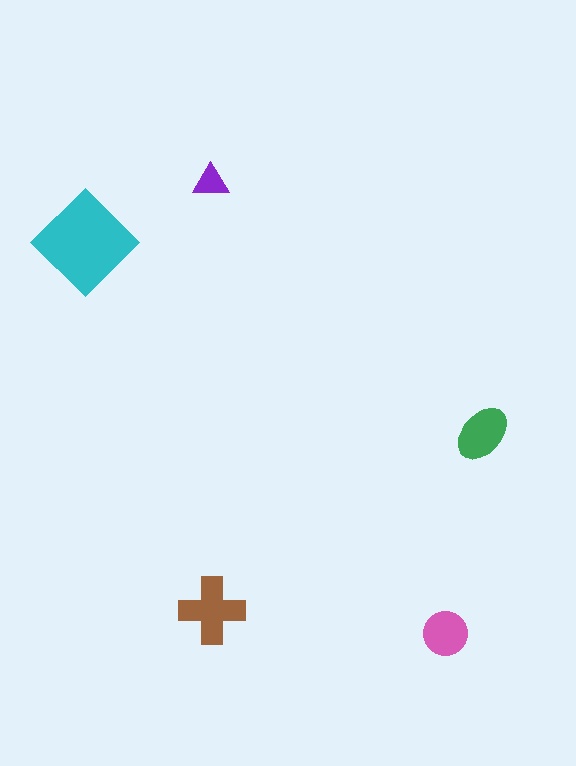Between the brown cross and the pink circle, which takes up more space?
The brown cross.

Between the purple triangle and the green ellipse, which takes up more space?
The green ellipse.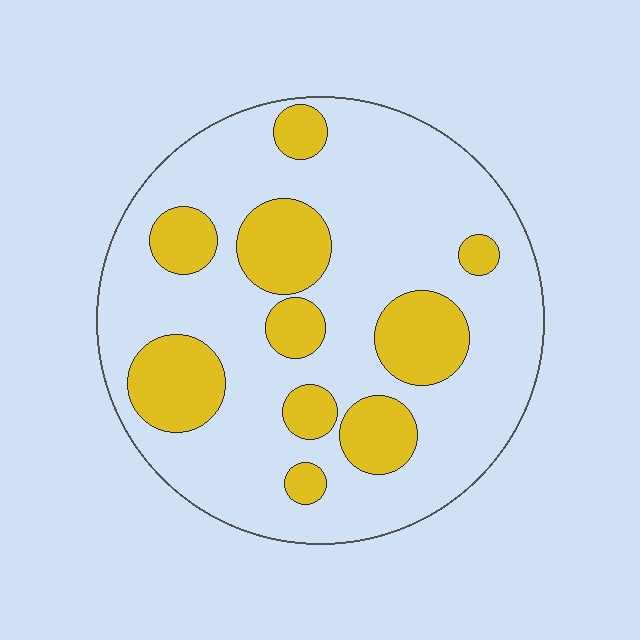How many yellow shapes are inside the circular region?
10.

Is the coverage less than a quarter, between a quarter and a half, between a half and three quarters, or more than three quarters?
Between a quarter and a half.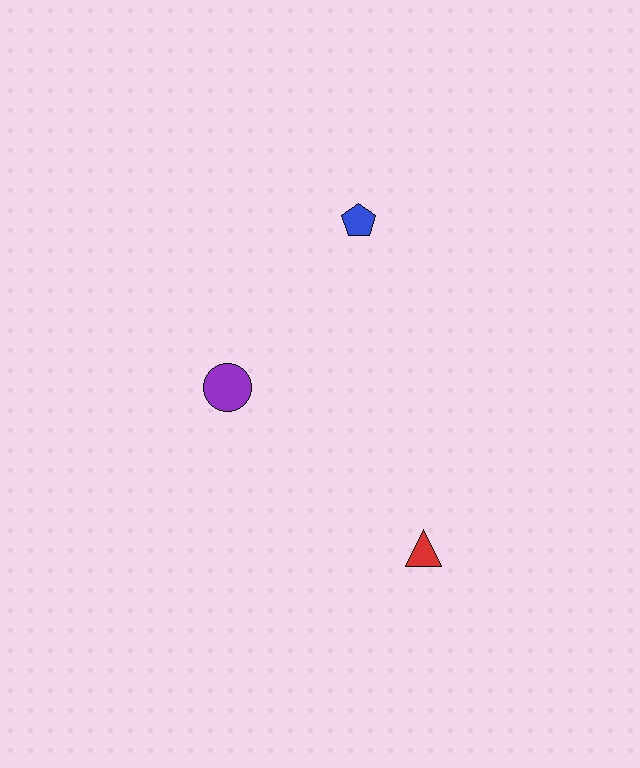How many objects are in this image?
There are 3 objects.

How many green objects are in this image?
There are no green objects.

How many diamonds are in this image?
There are no diamonds.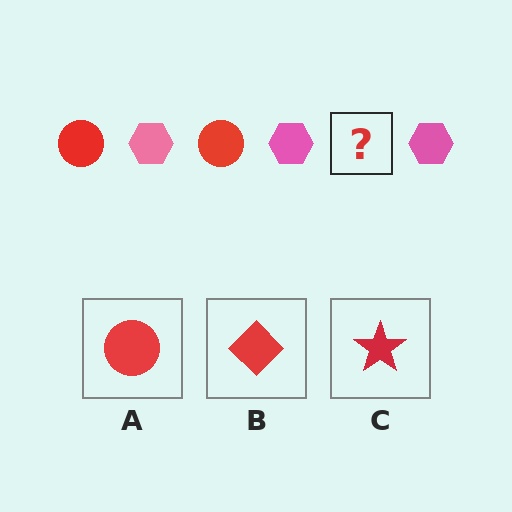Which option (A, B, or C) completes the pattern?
A.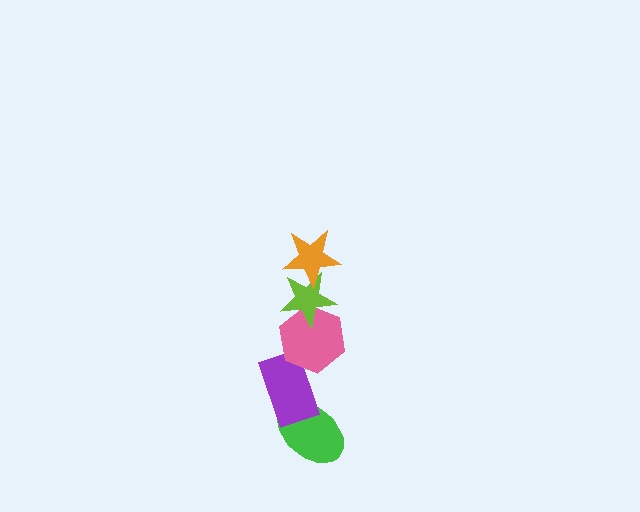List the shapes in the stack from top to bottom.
From top to bottom: the orange star, the lime star, the pink hexagon, the purple rectangle, the green ellipse.